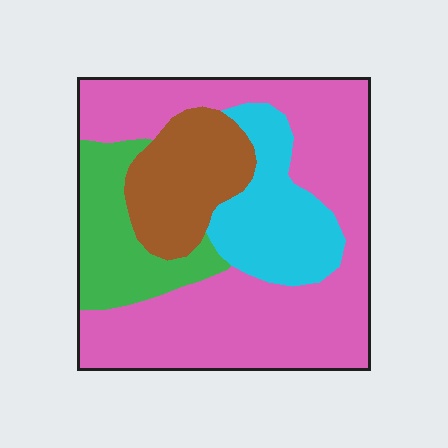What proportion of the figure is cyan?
Cyan takes up about one sixth (1/6) of the figure.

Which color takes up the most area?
Pink, at roughly 55%.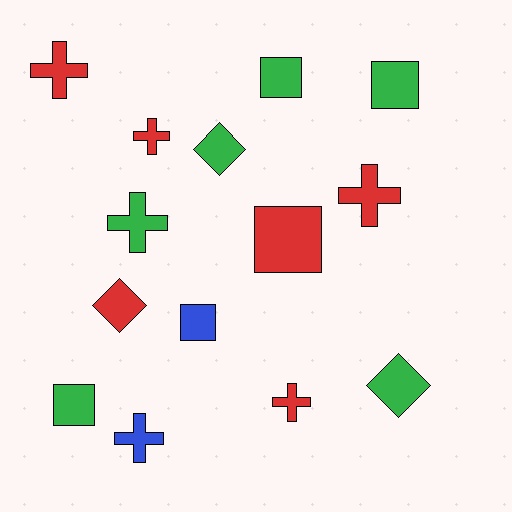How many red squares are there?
There is 1 red square.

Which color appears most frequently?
Red, with 6 objects.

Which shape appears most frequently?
Cross, with 6 objects.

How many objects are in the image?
There are 14 objects.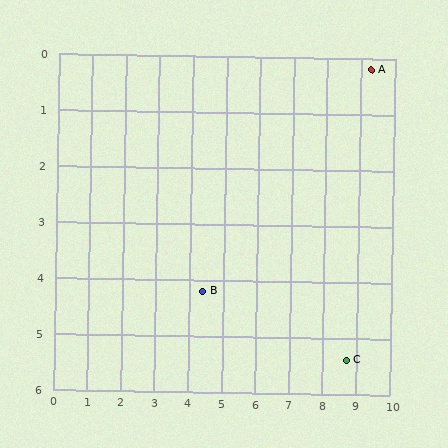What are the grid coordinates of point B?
Point B is at approximately (4.4, 4.2).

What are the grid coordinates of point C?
Point C is at approximately (8.7, 5.4).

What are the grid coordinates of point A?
Point A is at approximately (9.3, 0.2).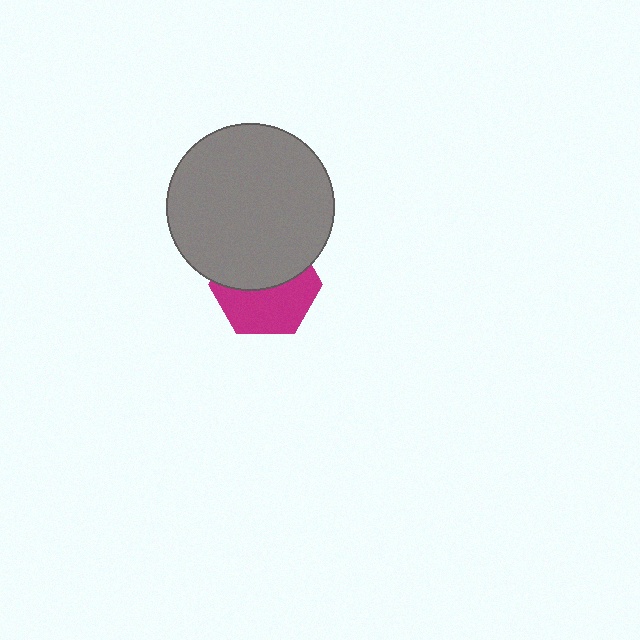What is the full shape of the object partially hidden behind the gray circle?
The partially hidden object is a magenta hexagon.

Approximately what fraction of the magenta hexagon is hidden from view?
Roughly 50% of the magenta hexagon is hidden behind the gray circle.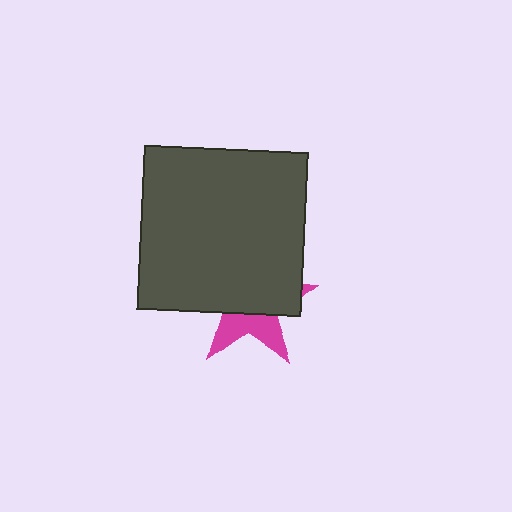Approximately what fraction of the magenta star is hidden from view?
Roughly 64% of the magenta star is hidden behind the dark gray square.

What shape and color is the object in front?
The object in front is a dark gray square.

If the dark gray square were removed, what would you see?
You would see the complete magenta star.